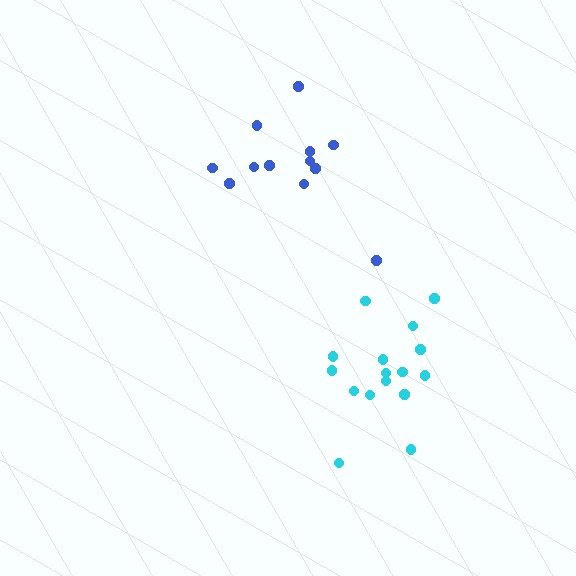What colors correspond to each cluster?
The clusters are colored: blue, cyan.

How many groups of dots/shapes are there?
There are 2 groups.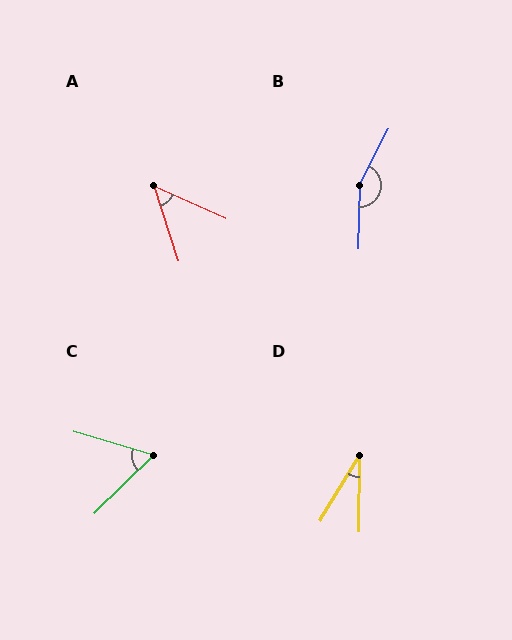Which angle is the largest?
B, at approximately 154 degrees.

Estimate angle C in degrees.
Approximately 61 degrees.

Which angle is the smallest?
D, at approximately 30 degrees.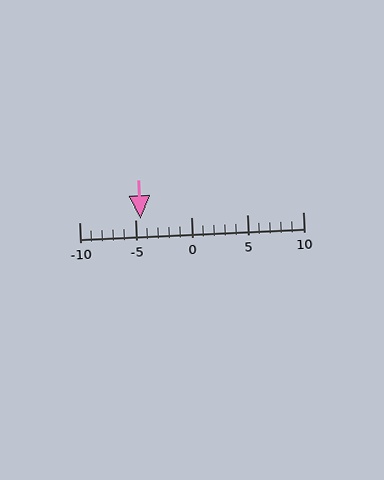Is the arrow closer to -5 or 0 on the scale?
The arrow is closer to -5.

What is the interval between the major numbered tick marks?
The major tick marks are spaced 5 units apart.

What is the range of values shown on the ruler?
The ruler shows values from -10 to 10.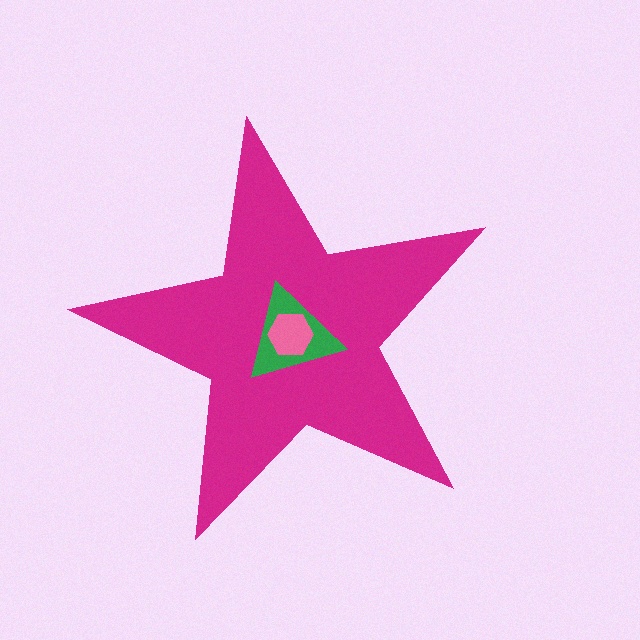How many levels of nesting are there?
3.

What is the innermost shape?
The pink hexagon.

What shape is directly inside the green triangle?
The pink hexagon.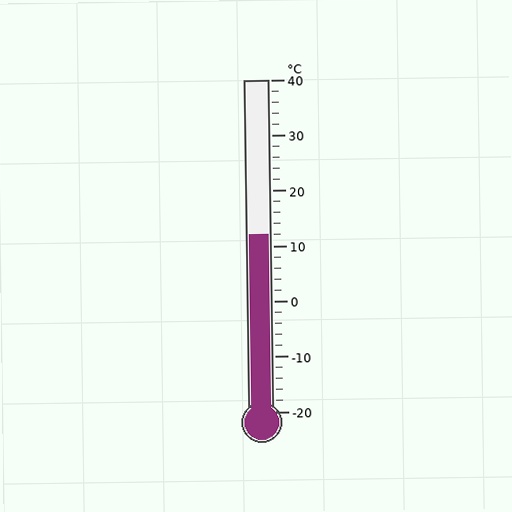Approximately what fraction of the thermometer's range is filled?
The thermometer is filled to approximately 55% of its range.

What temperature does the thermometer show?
The thermometer shows approximately 12°C.